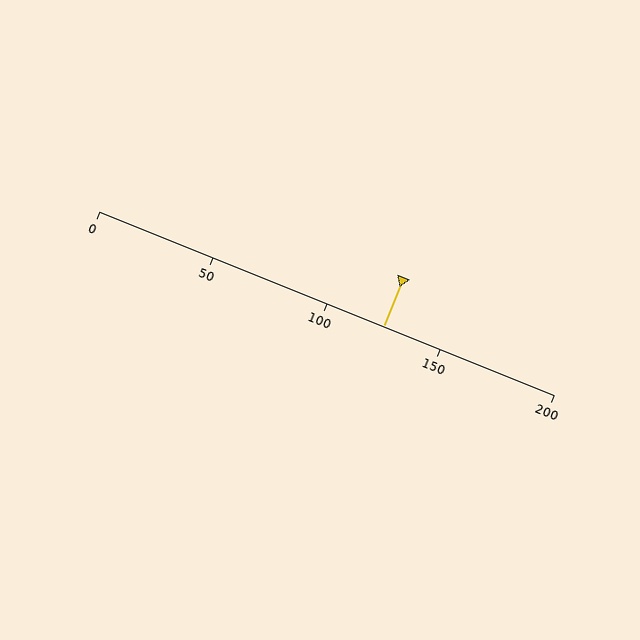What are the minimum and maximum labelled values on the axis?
The axis runs from 0 to 200.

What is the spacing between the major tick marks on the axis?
The major ticks are spaced 50 apart.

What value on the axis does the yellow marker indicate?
The marker indicates approximately 125.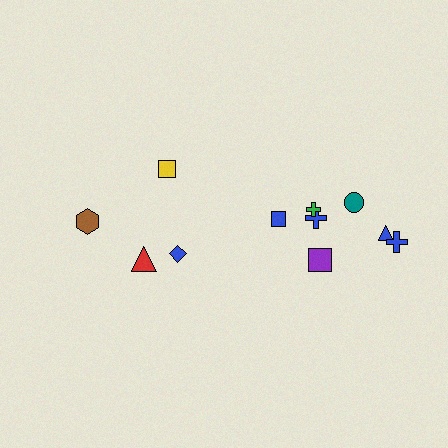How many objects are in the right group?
There are 7 objects.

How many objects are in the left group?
There are 4 objects.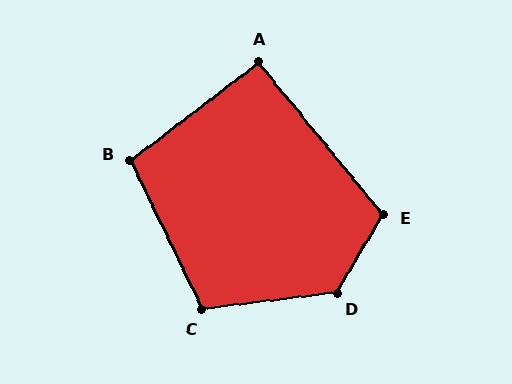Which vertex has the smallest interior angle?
A, at approximately 92 degrees.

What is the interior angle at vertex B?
Approximately 102 degrees (obtuse).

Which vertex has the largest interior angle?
D, at approximately 128 degrees.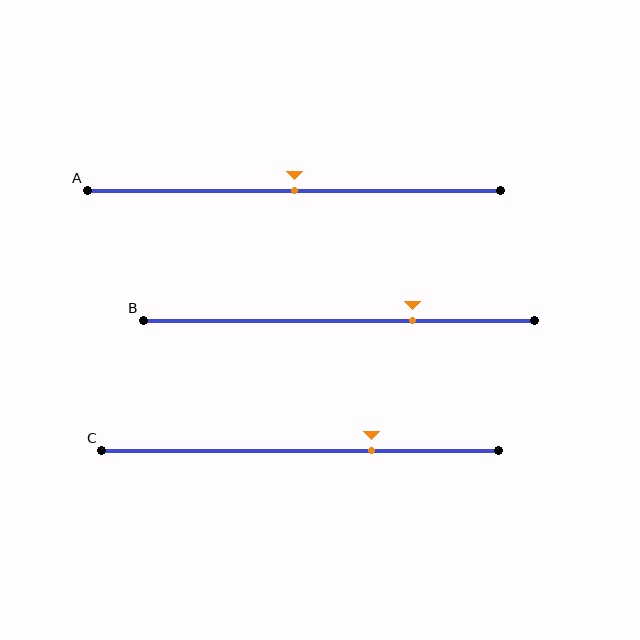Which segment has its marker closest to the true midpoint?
Segment A has its marker closest to the true midpoint.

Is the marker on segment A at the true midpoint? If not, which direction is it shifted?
Yes, the marker on segment A is at the true midpoint.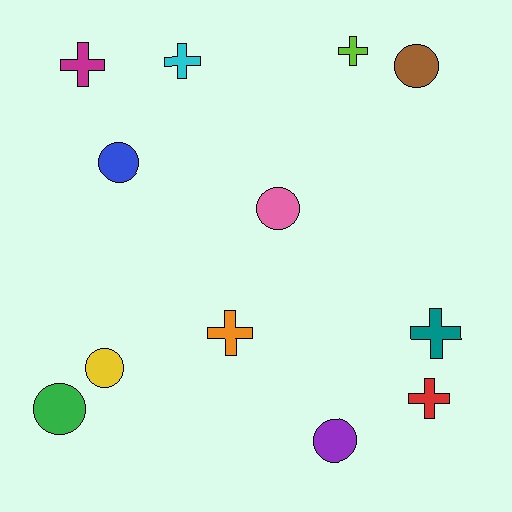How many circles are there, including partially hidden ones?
There are 6 circles.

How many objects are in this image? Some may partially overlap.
There are 12 objects.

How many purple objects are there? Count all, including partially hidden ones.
There is 1 purple object.